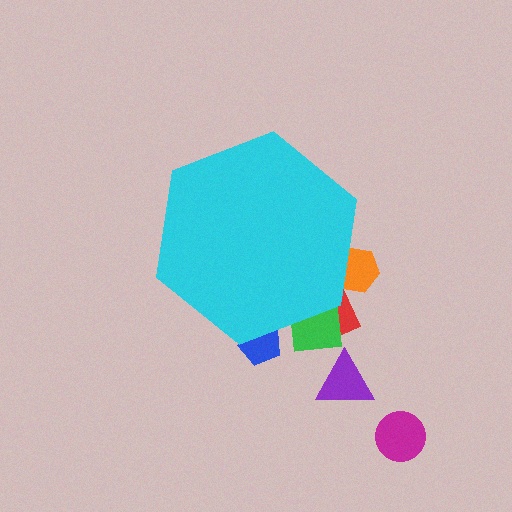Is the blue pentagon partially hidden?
Yes, the blue pentagon is partially hidden behind the cyan hexagon.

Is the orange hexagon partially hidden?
Yes, the orange hexagon is partially hidden behind the cyan hexagon.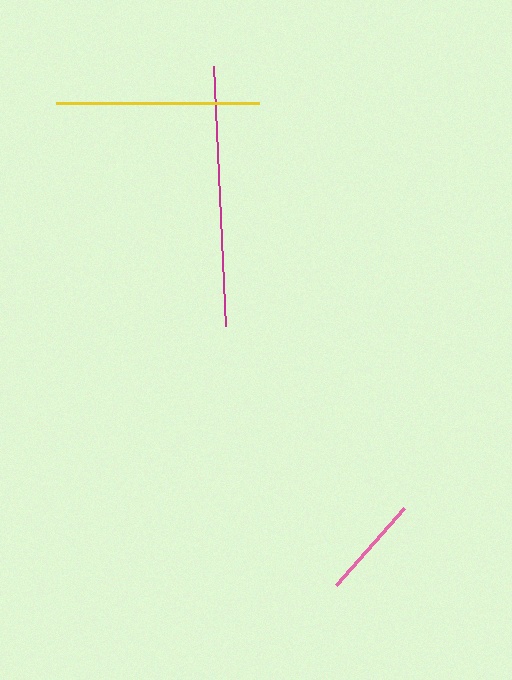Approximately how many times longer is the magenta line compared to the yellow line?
The magenta line is approximately 1.3 times the length of the yellow line.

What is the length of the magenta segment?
The magenta segment is approximately 260 pixels long.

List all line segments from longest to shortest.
From longest to shortest: magenta, yellow, pink.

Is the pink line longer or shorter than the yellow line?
The yellow line is longer than the pink line.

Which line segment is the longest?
The magenta line is the longest at approximately 260 pixels.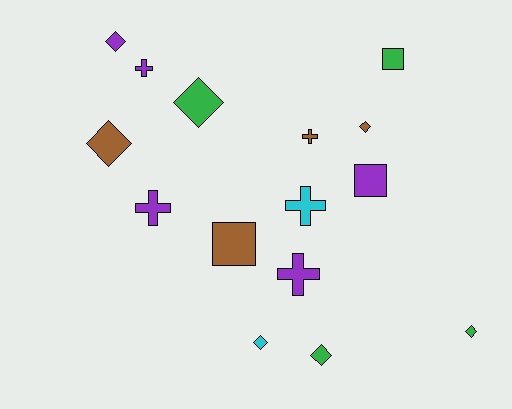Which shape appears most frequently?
Diamond, with 7 objects.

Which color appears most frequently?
Purple, with 5 objects.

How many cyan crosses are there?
There is 1 cyan cross.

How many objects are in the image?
There are 15 objects.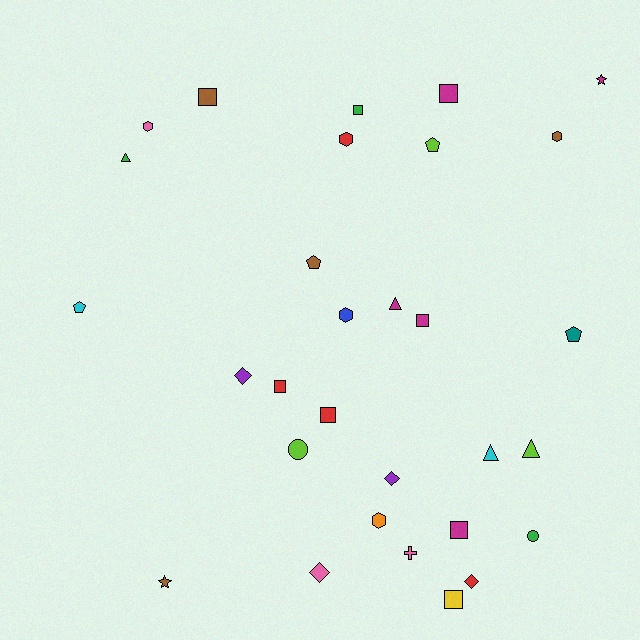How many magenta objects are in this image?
There are 5 magenta objects.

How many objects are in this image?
There are 30 objects.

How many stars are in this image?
There are 2 stars.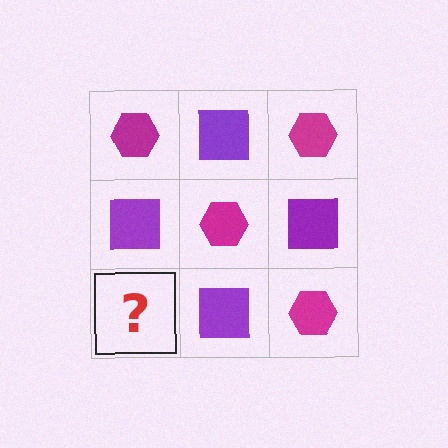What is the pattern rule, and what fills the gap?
The rule is that it alternates magenta hexagon and purple square in a checkerboard pattern. The gap should be filled with a magenta hexagon.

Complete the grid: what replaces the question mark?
The question mark should be replaced with a magenta hexagon.